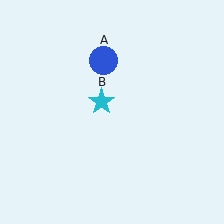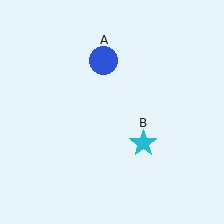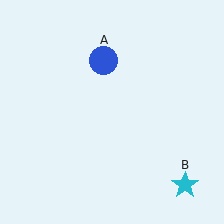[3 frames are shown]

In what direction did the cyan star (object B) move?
The cyan star (object B) moved down and to the right.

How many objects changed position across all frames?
1 object changed position: cyan star (object B).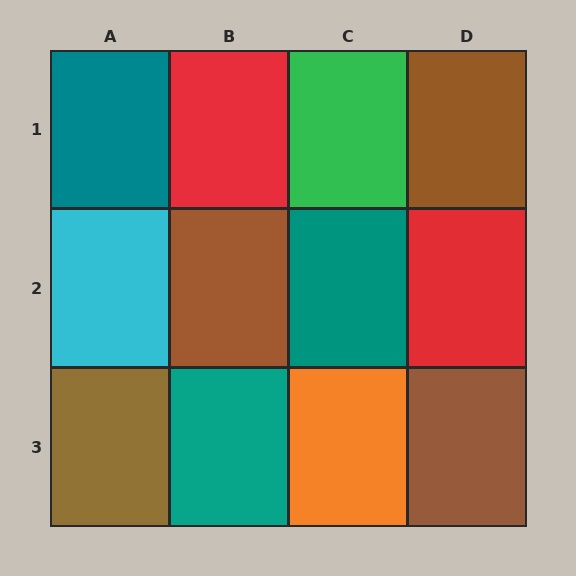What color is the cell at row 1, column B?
Red.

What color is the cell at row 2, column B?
Brown.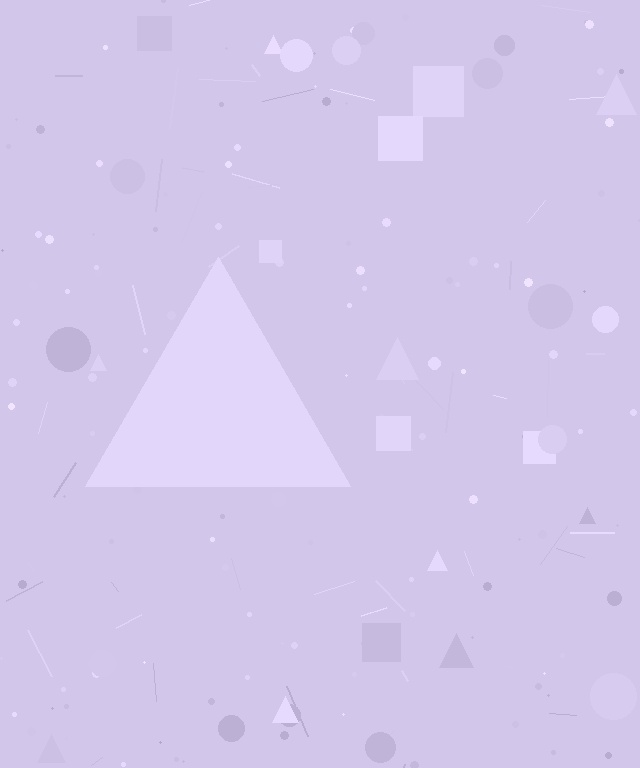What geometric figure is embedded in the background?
A triangle is embedded in the background.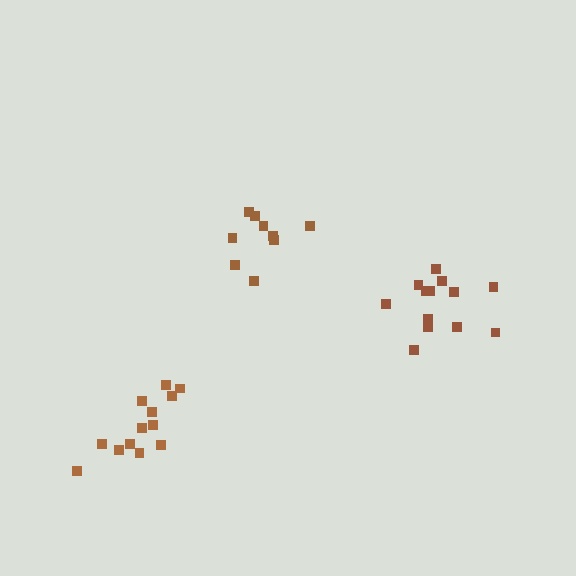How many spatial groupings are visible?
There are 3 spatial groupings.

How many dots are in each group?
Group 1: 13 dots, Group 2: 13 dots, Group 3: 9 dots (35 total).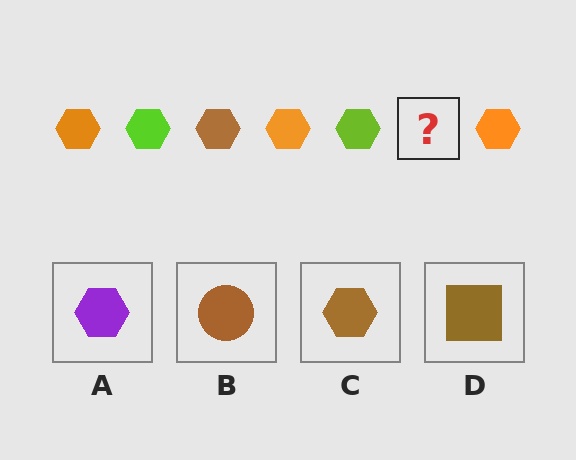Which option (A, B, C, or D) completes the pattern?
C.